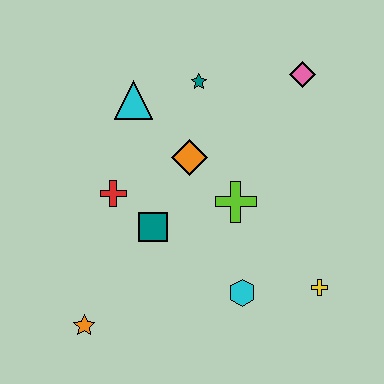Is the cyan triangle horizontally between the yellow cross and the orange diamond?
No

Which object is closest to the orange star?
The teal square is closest to the orange star.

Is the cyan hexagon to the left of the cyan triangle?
No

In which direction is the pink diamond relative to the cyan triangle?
The pink diamond is to the right of the cyan triangle.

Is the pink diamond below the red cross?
No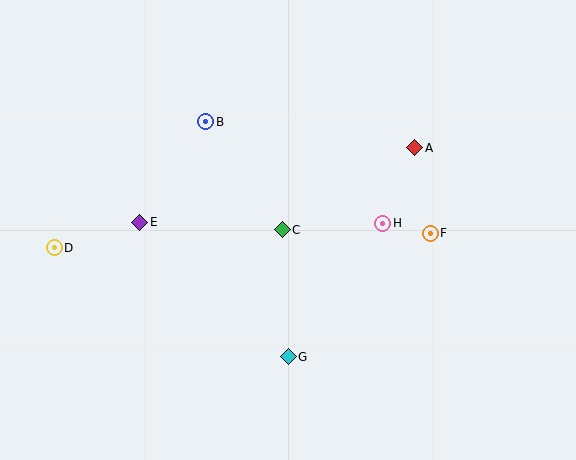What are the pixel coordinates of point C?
Point C is at (282, 230).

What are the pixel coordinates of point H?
Point H is at (383, 223).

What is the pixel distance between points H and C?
The distance between H and C is 101 pixels.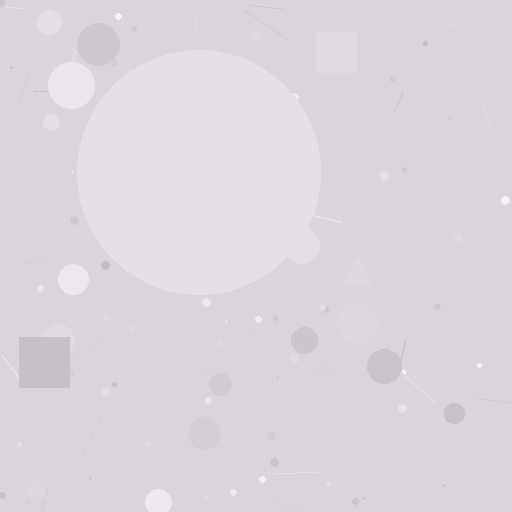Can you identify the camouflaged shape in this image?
The camouflaged shape is a circle.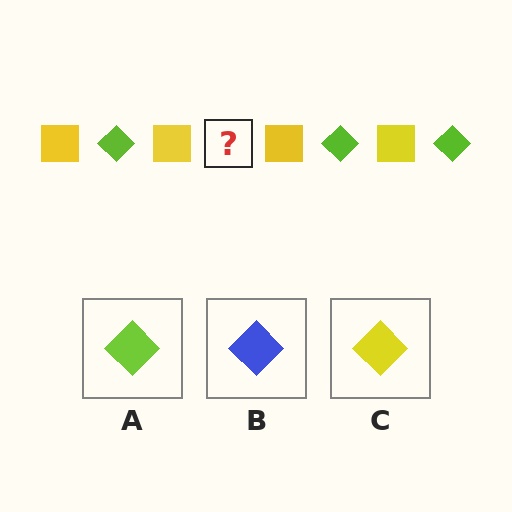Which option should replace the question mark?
Option A.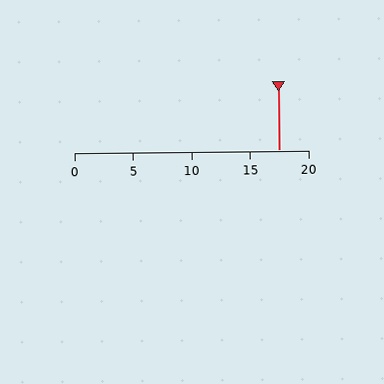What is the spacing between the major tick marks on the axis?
The major ticks are spaced 5 apart.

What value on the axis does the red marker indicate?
The marker indicates approximately 17.5.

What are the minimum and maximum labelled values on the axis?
The axis runs from 0 to 20.